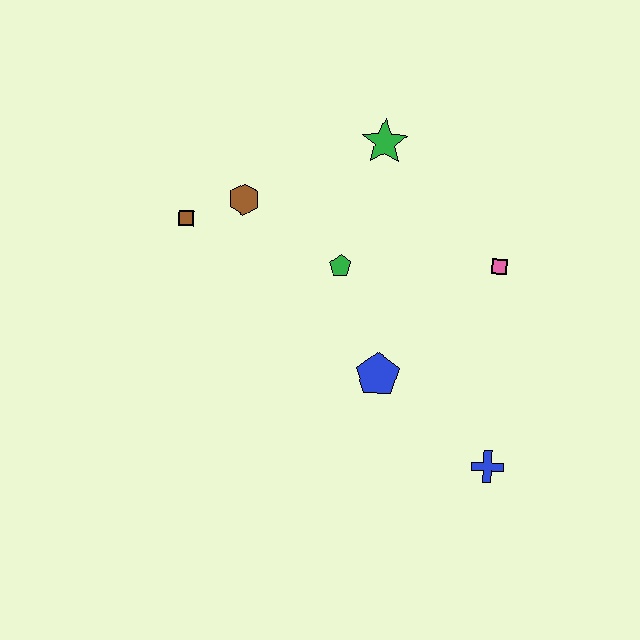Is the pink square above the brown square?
No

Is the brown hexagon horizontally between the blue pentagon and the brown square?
Yes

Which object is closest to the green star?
The green pentagon is closest to the green star.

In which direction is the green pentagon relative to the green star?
The green pentagon is below the green star.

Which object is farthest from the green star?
The blue cross is farthest from the green star.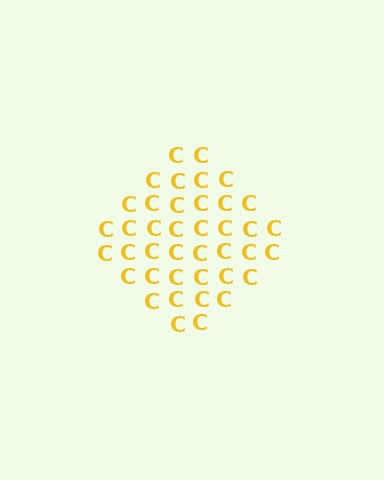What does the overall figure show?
The overall figure shows a diamond.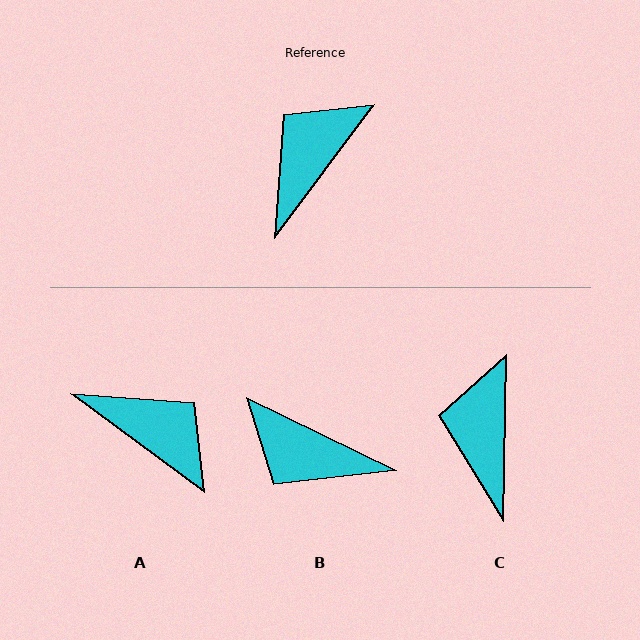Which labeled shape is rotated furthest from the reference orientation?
B, about 101 degrees away.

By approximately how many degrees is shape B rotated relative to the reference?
Approximately 101 degrees counter-clockwise.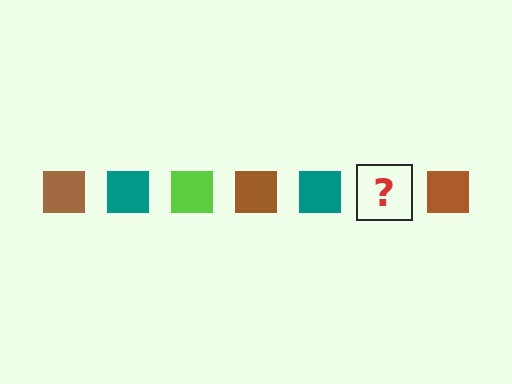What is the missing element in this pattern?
The missing element is a lime square.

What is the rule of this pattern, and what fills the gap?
The rule is that the pattern cycles through brown, teal, lime squares. The gap should be filled with a lime square.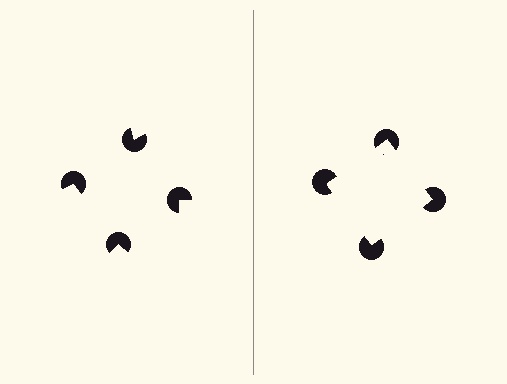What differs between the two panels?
The pac-man discs are positioned identically on both sides; only the wedge orientations differ. On the right they align to a square; on the left they are misaligned.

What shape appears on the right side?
An illusory square.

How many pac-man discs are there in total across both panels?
8 — 4 on each side.